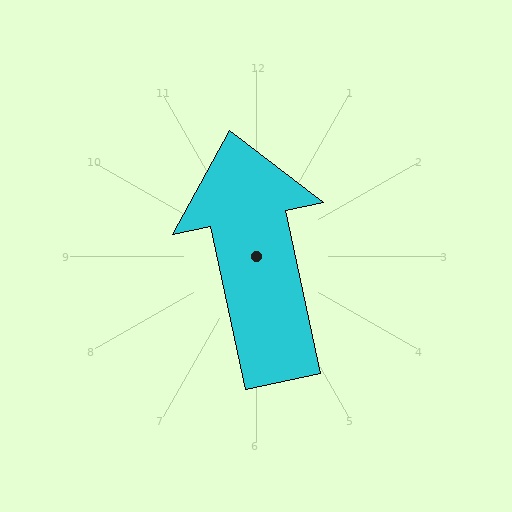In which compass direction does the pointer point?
North.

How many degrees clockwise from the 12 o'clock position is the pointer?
Approximately 348 degrees.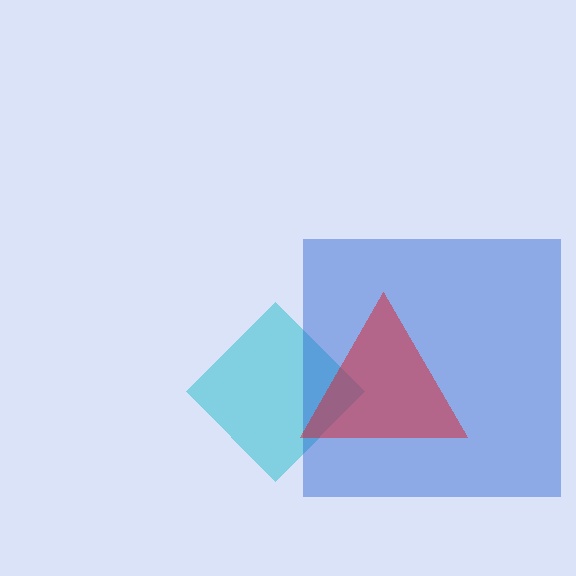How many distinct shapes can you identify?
There are 3 distinct shapes: a cyan diamond, a blue square, a red triangle.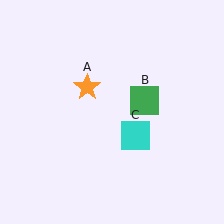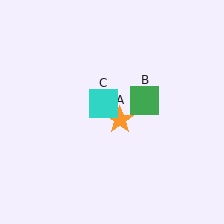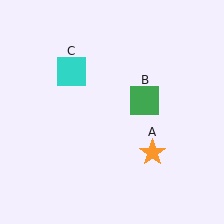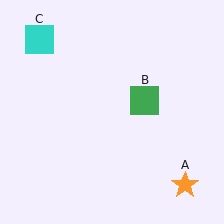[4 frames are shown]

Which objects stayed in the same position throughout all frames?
Green square (object B) remained stationary.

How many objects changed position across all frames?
2 objects changed position: orange star (object A), cyan square (object C).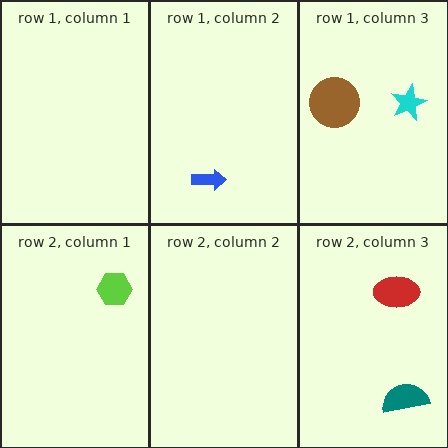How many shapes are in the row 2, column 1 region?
1.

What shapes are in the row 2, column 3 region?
The teal semicircle, the red ellipse.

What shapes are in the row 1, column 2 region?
The blue arrow.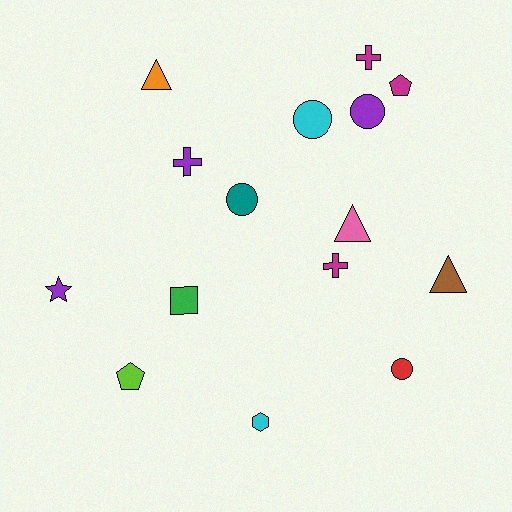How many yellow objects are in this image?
There are no yellow objects.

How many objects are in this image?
There are 15 objects.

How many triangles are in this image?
There are 3 triangles.